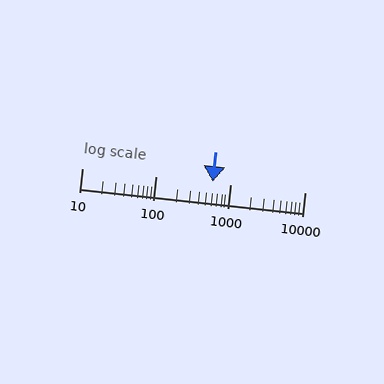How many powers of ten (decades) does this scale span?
The scale spans 3 decades, from 10 to 10000.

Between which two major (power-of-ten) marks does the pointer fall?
The pointer is between 100 and 1000.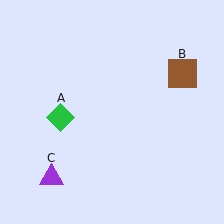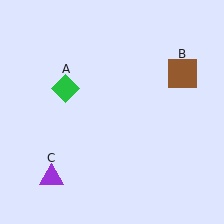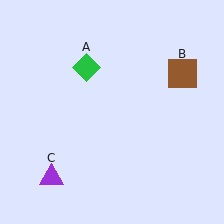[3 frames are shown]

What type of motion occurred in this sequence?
The green diamond (object A) rotated clockwise around the center of the scene.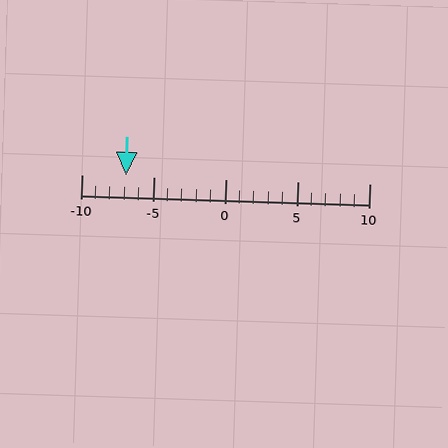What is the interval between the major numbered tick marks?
The major tick marks are spaced 5 units apart.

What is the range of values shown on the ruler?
The ruler shows values from -10 to 10.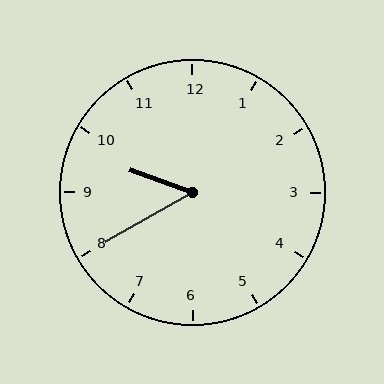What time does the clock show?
9:40.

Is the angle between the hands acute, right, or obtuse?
It is acute.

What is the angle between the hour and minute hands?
Approximately 50 degrees.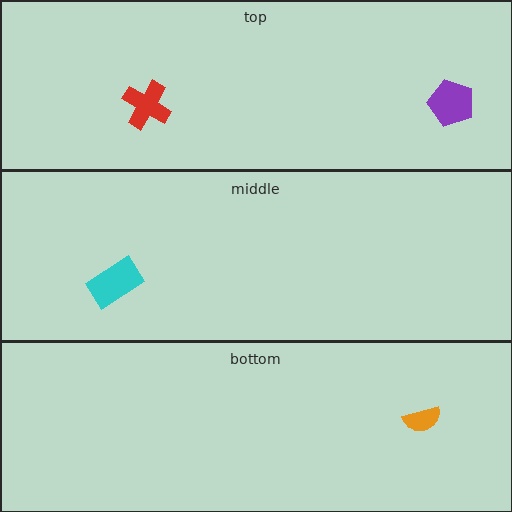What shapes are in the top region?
The red cross, the purple pentagon.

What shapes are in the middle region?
The cyan rectangle.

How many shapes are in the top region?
2.